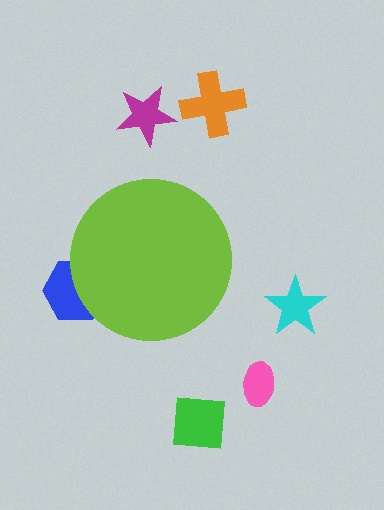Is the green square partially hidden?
No, the green square is fully visible.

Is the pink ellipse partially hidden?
No, the pink ellipse is fully visible.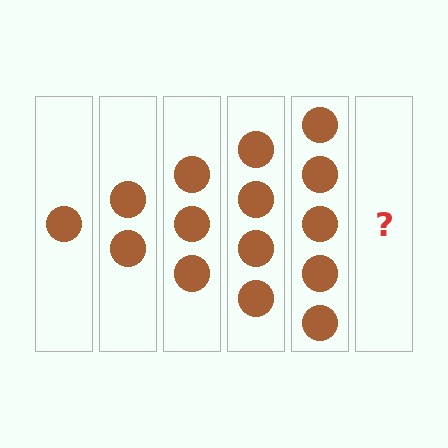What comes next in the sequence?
The next element should be 6 circles.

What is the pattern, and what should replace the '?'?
The pattern is that each step adds one more circle. The '?' should be 6 circles.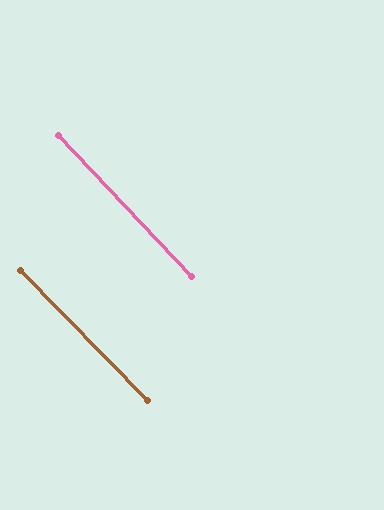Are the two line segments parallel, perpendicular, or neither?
Parallel — their directions differ by only 1.1°.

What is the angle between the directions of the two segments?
Approximately 1 degree.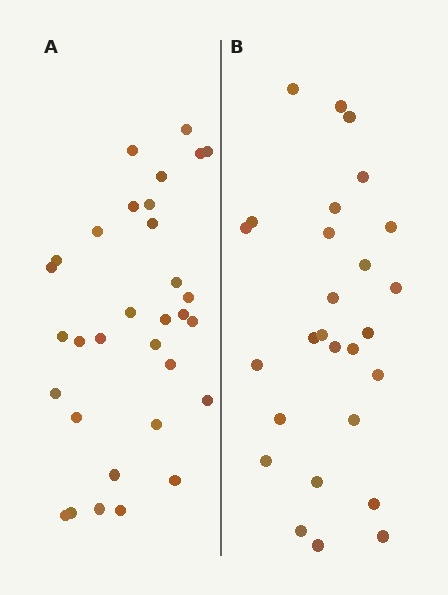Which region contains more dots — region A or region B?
Region A (the left region) has more dots.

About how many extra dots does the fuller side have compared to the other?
Region A has about 5 more dots than region B.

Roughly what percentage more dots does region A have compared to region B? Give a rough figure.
About 20% more.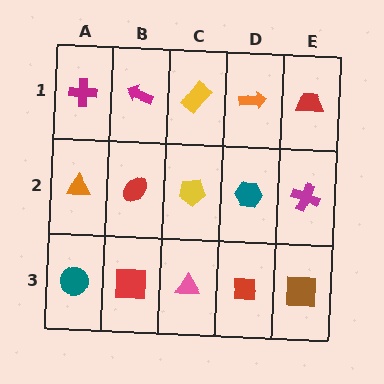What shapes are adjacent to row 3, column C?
A yellow pentagon (row 2, column C), a red square (row 3, column B), a red square (row 3, column D).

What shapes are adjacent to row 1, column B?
A red ellipse (row 2, column B), a magenta cross (row 1, column A), a yellow rectangle (row 1, column C).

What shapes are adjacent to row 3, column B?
A red ellipse (row 2, column B), a teal circle (row 3, column A), a pink triangle (row 3, column C).